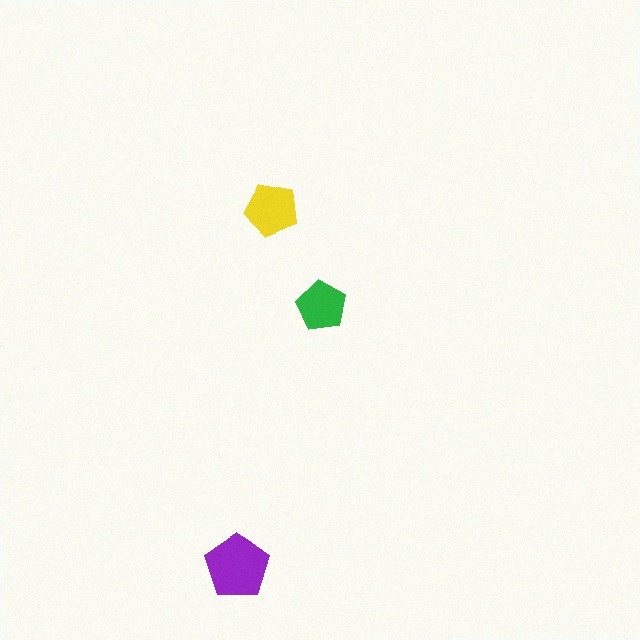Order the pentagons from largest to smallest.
the purple one, the yellow one, the green one.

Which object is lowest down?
The purple pentagon is bottommost.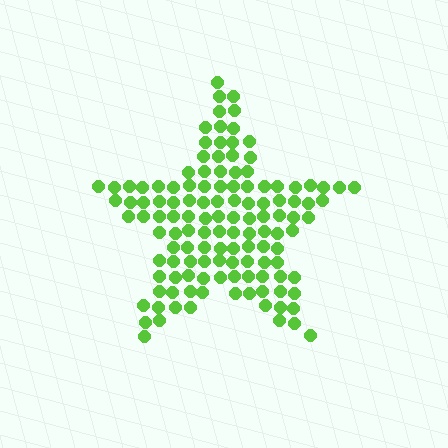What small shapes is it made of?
It is made of small circles.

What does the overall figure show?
The overall figure shows a star.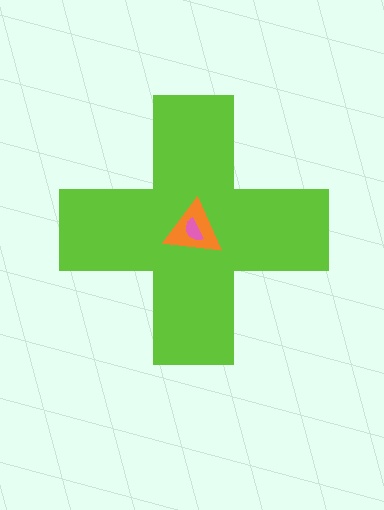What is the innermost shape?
The pink semicircle.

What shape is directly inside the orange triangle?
The pink semicircle.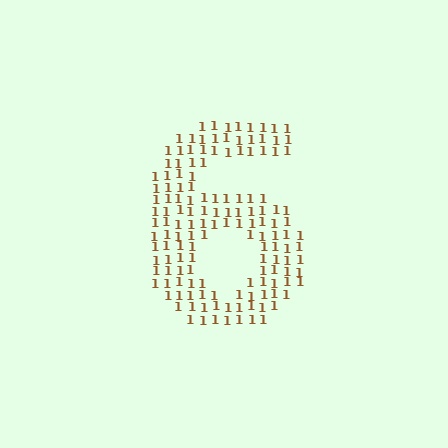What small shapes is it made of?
It is made of small digit 1's.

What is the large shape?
The large shape is the digit 6.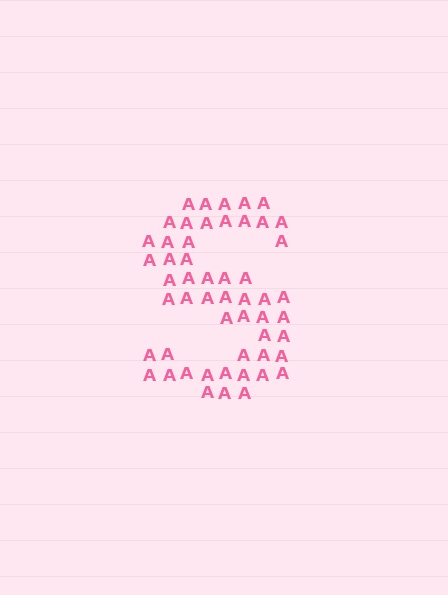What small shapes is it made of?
It is made of small letter A's.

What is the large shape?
The large shape is the letter S.